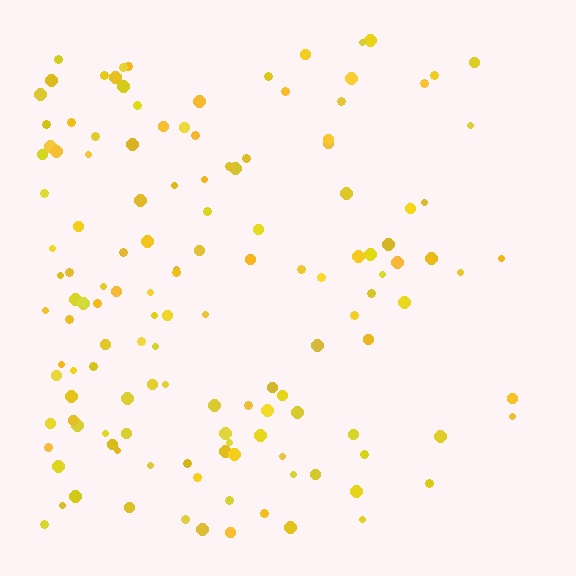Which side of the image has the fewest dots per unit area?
The right.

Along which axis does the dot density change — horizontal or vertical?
Horizontal.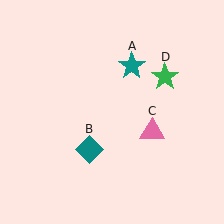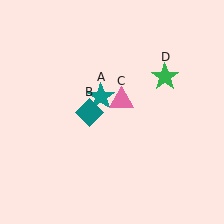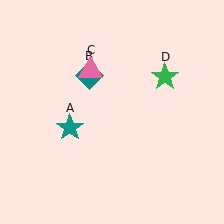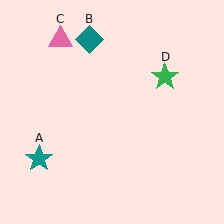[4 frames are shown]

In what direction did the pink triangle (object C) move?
The pink triangle (object C) moved up and to the left.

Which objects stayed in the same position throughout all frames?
Green star (object D) remained stationary.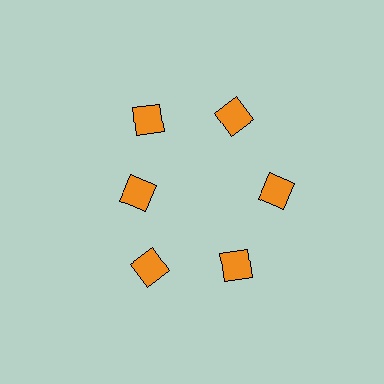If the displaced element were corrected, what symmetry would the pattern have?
It would have 6-fold rotational symmetry — the pattern would map onto itself every 60 degrees.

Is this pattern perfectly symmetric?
No. The 6 orange diamonds are arranged in a ring, but one element near the 9 o'clock position is pulled inward toward the center, breaking the 6-fold rotational symmetry.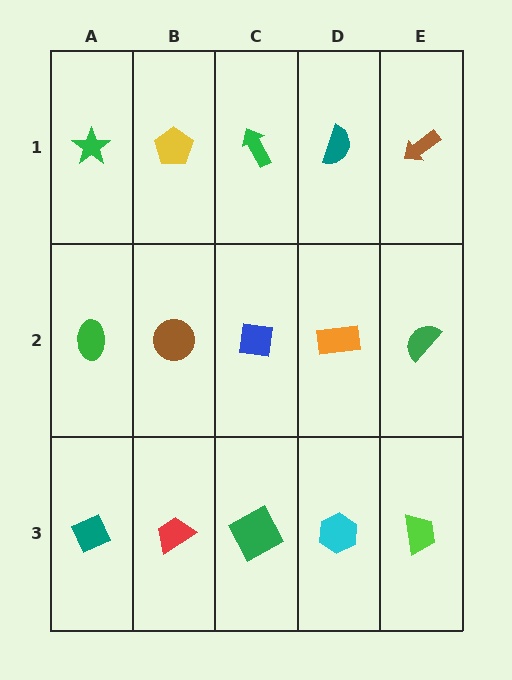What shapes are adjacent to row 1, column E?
A green semicircle (row 2, column E), a teal semicircle (row 1, column D).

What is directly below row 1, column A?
A green ellipse.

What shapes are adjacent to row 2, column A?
A green star (row 1, column A), a teal diamond (row 3, column A), a brown circle (row 2, column B).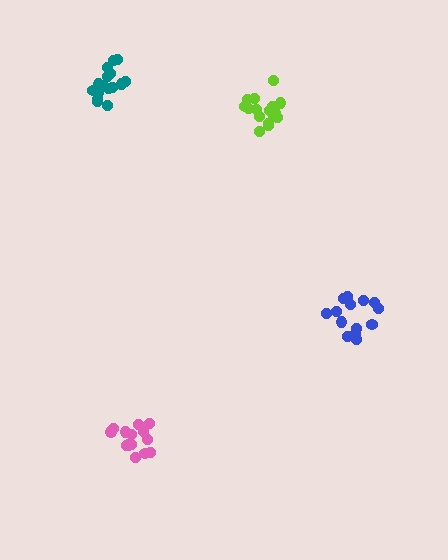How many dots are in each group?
Group 1: 16 dots, Group 2: 16 dots, Group 3: 15 dots, Group 4: 14 dots (61 total).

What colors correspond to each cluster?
The clusters are colored: teal, lime, blue, pink.